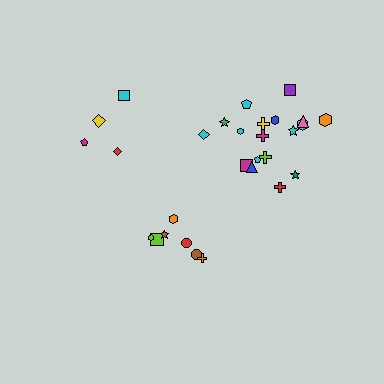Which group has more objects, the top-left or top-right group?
The top-right group.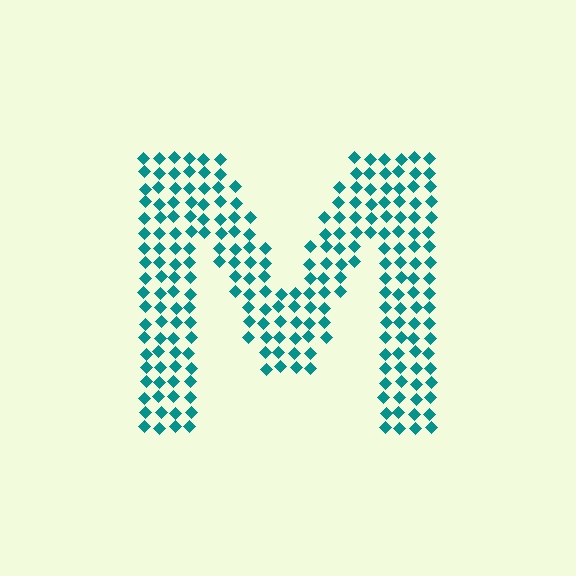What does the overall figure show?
The overall figure shows the letter M.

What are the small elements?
The small elements are diamonds.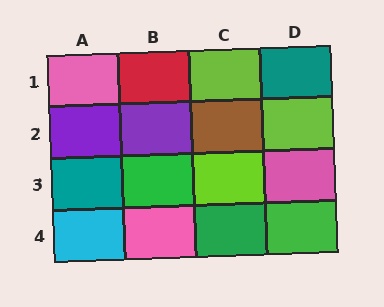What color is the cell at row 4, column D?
Green.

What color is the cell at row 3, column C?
Lime.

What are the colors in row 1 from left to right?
Pink, red, lime, teal.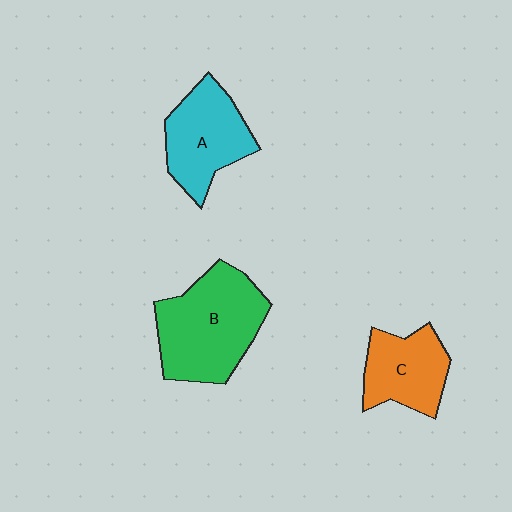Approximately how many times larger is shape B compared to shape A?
Approximately 1.4 times.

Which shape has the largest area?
Shape B (green).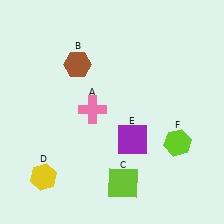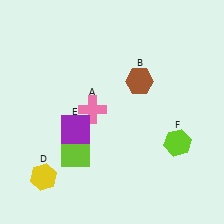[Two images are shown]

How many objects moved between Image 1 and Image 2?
3 objects moved between the two images.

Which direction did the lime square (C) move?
The lime square (C) moved left.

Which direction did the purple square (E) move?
The purple square (E) moved left.